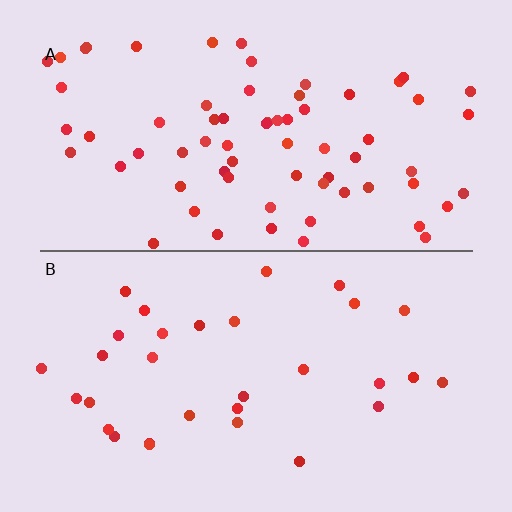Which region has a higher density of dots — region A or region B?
A (the top).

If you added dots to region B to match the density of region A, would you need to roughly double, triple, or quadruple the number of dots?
Approximately double.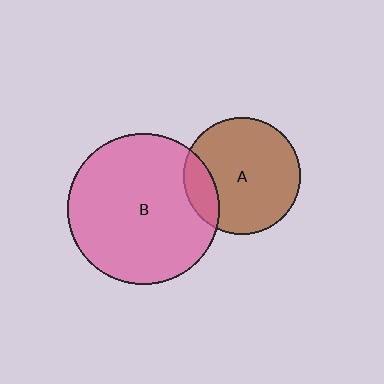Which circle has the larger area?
Circle B (pink).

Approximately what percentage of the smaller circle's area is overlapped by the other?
Approximately 15%.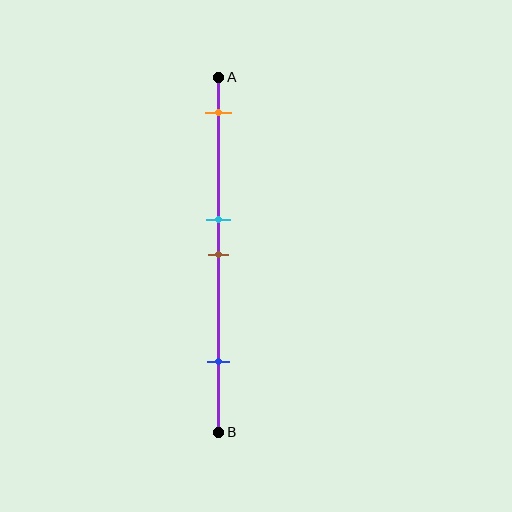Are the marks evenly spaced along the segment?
No, the marks are not evenly spaced.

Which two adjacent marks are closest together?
The cyan and brown marks are the closest adjacent pair.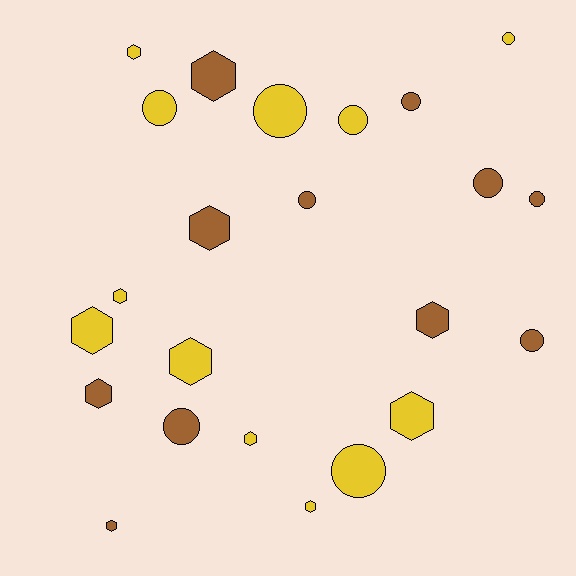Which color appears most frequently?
Yellow, with 12 objects.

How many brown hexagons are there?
There are 5 brown hexagons.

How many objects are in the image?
There are 23 objects.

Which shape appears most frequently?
Hexagon, with 12 objects.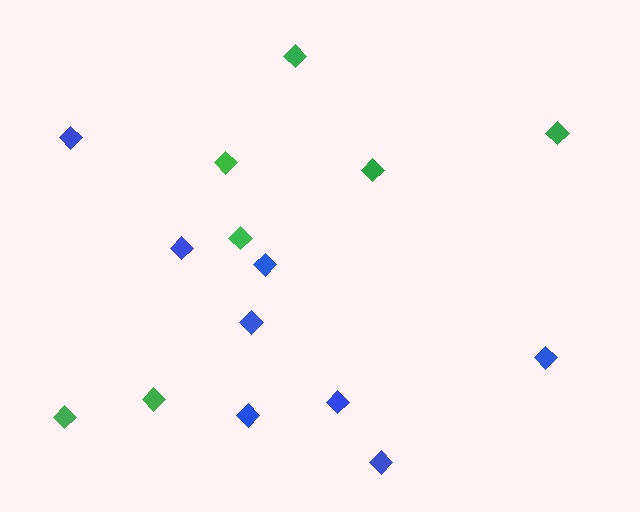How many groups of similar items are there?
There are 2 groups: one group of green diamonds (7) and one group of blue diamonds (8).